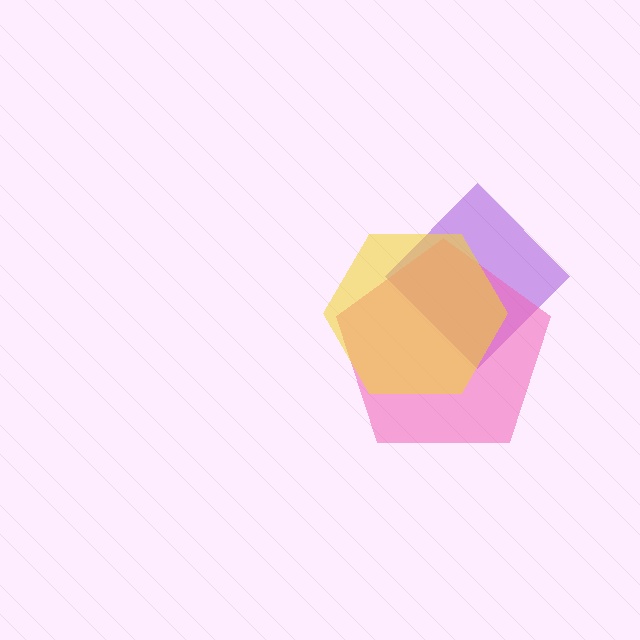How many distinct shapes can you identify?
There are 3 distinct shapes: a purple diamond, a pink pentagon, a yellow hexagon.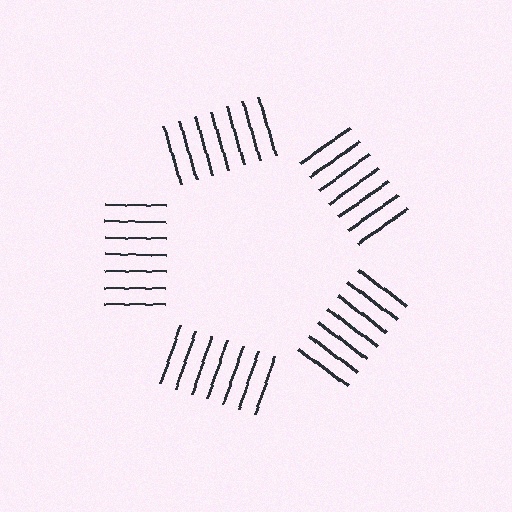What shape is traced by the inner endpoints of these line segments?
An illusory pentagon — the line segments terminate on its edges but no continuous stroke is drawn.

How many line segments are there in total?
35 — 7 along each of the 5 edges.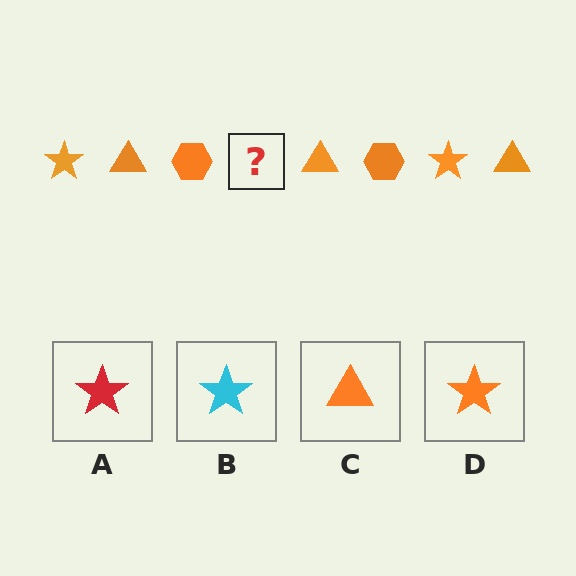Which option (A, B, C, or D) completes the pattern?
D.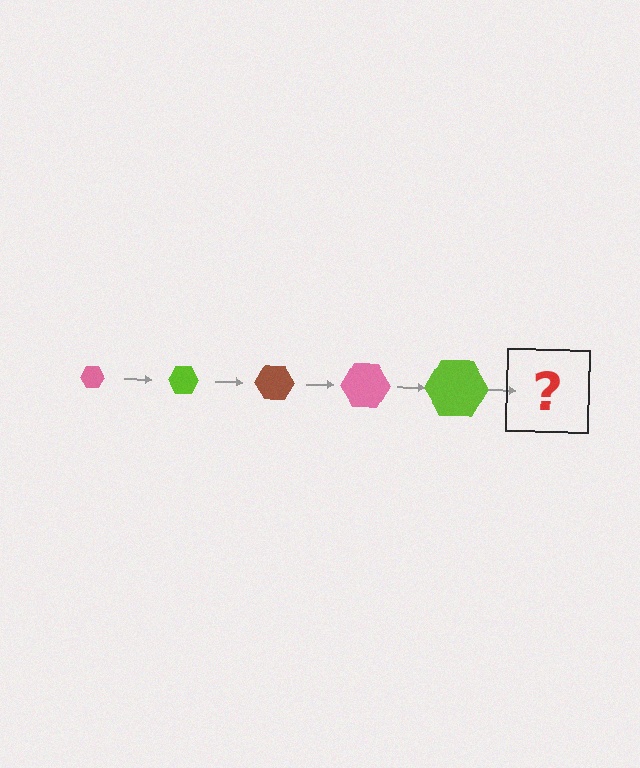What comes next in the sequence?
The next element should be a brown hexagon, larger than the previous one.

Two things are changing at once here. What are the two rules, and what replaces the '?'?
The two rules are that the hexagon grows larger each step and the color cycles through pink, lime, and brown. The '?' should be a brown hexagon, larger than the previous one.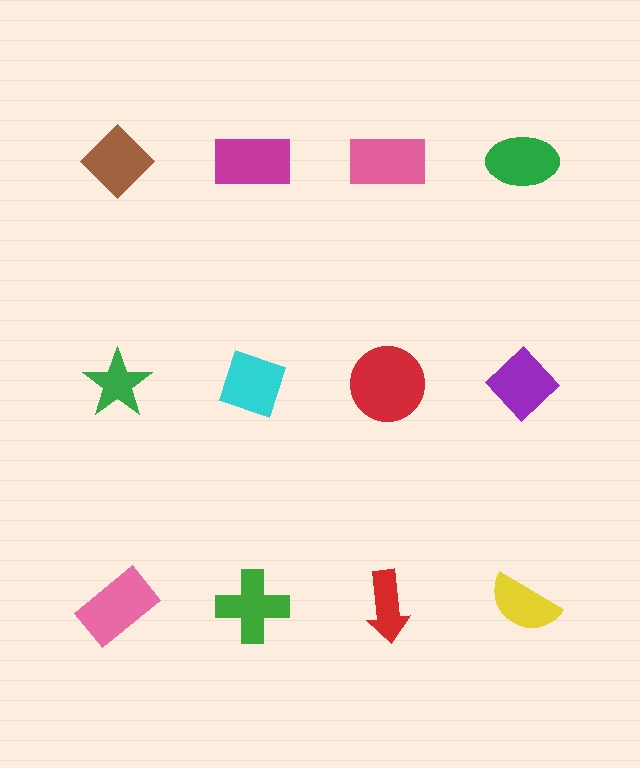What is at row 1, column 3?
A pink rectangle.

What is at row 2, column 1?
A green star.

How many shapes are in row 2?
4 shapes.